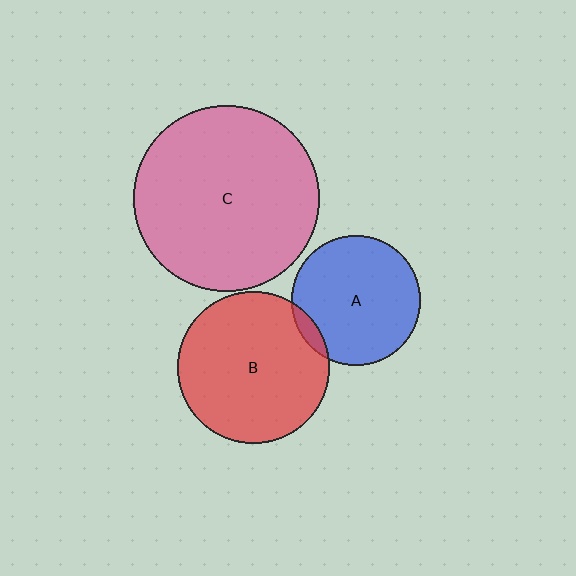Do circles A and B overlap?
Yes.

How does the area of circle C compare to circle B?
Approximately 1.5 times.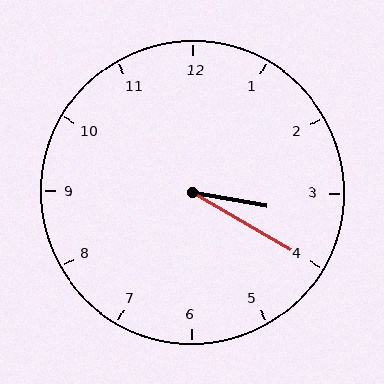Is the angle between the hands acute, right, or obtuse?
It is acute.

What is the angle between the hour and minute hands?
Approximately 20 degrees.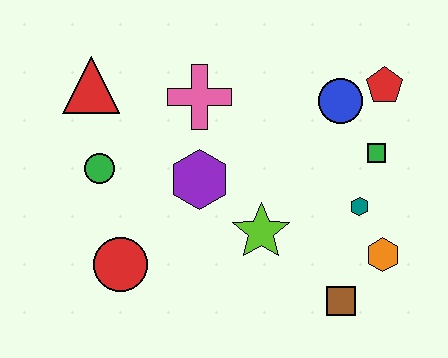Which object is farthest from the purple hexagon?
The red pentagon is farthest from the purple hexagon.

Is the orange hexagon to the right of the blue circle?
Yes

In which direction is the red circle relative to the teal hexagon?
The red circle is to the left of the teal hexagon.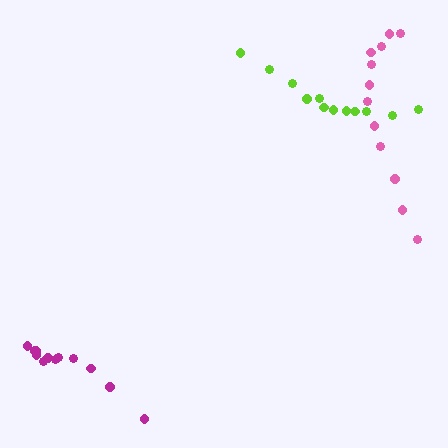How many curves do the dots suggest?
There are 3 distinct paths.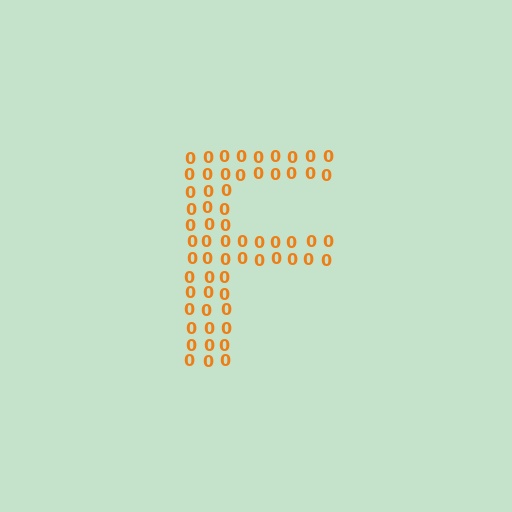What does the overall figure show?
The overall figure shows the letter F.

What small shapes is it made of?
It is made of small digit 0's.